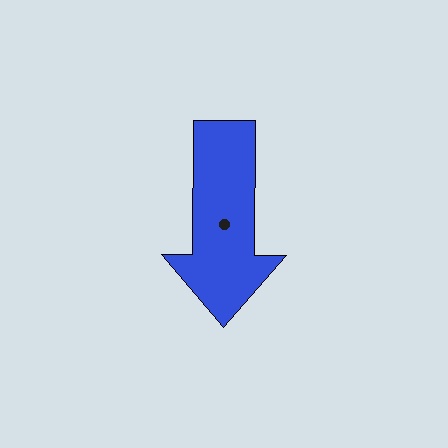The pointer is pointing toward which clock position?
Roughly 6 o'clock.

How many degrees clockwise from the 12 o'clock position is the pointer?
Approximately 180 degrees.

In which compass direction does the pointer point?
South.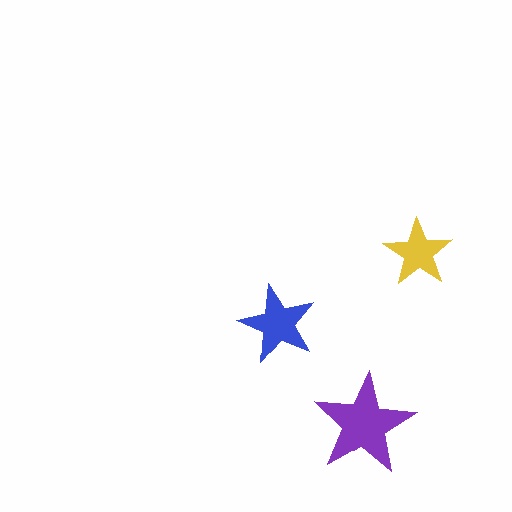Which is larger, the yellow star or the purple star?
The purple one.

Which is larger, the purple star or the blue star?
The purple one.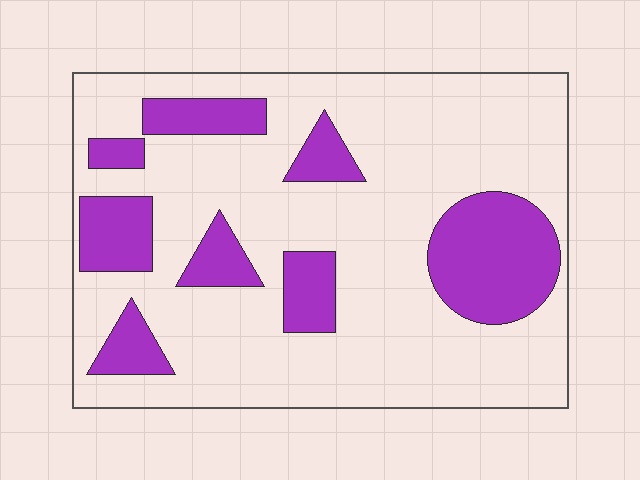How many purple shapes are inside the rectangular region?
8.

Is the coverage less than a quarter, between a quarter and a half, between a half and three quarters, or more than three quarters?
Less than a quarter.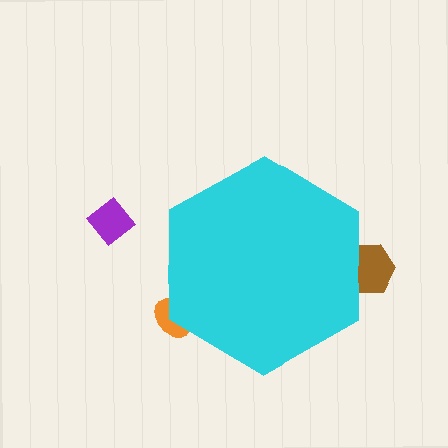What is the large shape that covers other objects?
A cyan hexagon.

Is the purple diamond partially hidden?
No, the purple diamond is fully visible.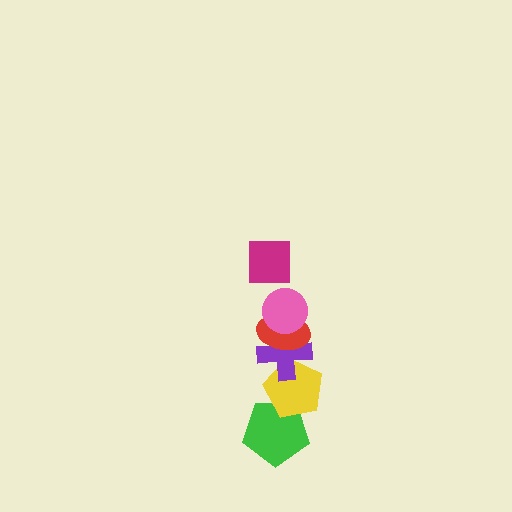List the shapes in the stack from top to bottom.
From top to bottom: the magenta square, the pink circle, the red ellipse, the purple cross, the yellow pentagon, the green pentagon.